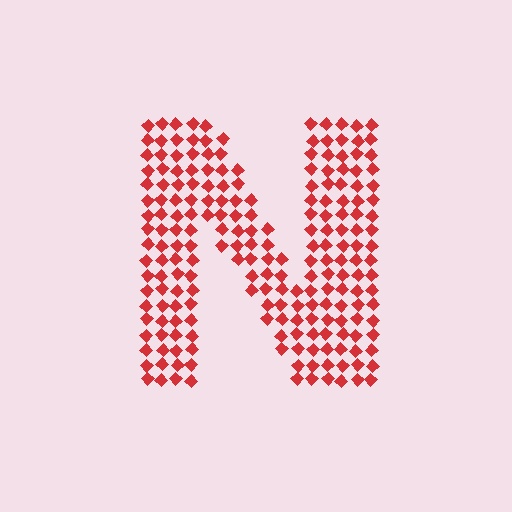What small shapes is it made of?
It is made of small diamonds.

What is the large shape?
The large shape is the letter N.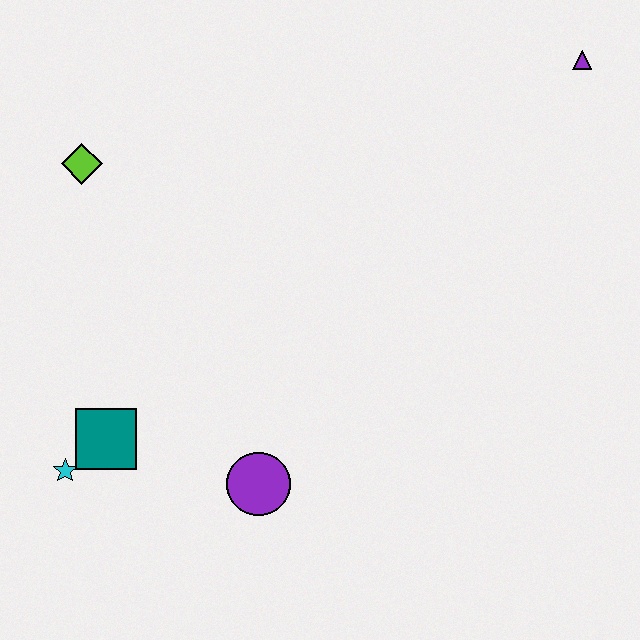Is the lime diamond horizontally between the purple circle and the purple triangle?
No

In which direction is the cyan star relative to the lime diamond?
The cyan star is below the lime diamond.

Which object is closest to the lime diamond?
The teal square is closest to the lime diamond.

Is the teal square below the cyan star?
No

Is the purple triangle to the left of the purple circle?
No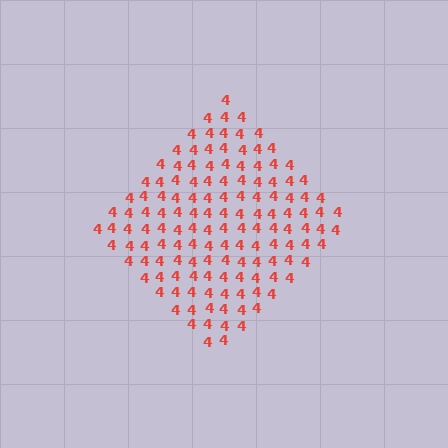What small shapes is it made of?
It is made of small digit 4's.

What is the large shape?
The large shape is a diamond.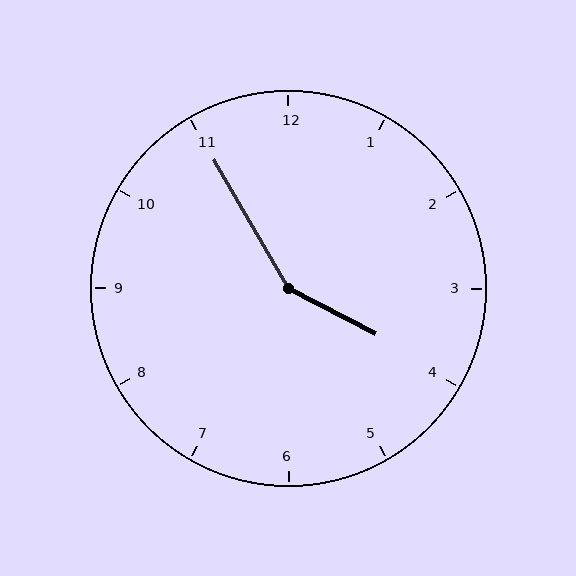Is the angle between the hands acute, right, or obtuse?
It is obtuse.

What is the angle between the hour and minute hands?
Approximately 148 degrees.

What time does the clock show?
3:55.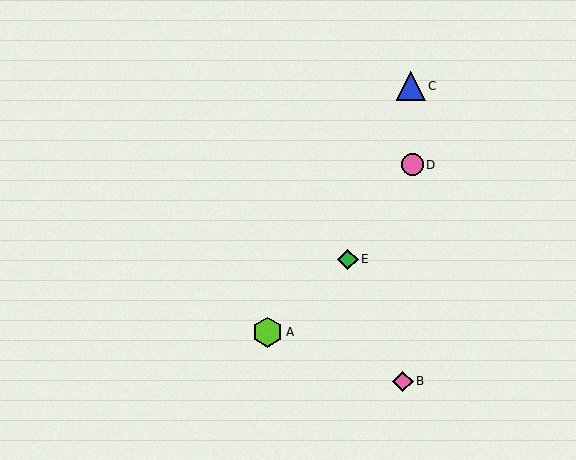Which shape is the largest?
The lime hexagon (labeled A) is the largest.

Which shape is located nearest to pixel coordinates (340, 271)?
The green diamond (labeled E) at (348, 259) is nearest to that location.